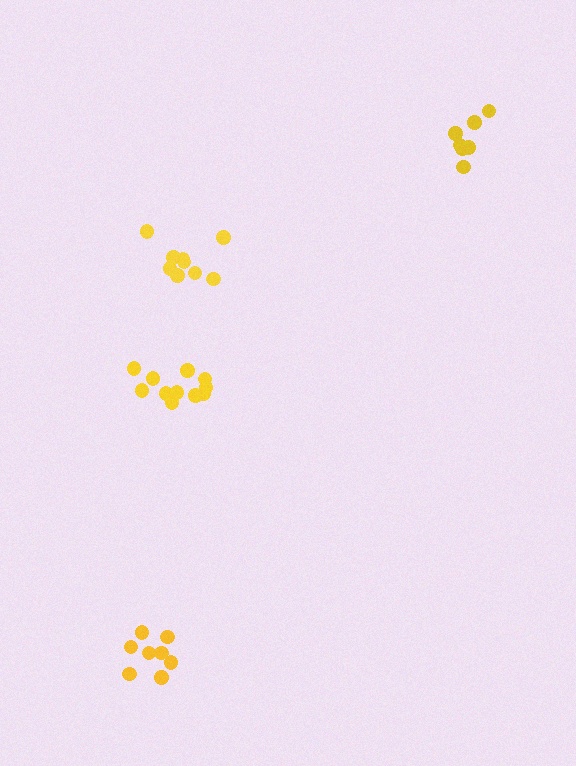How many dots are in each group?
Group 1: 11 dots, Group 2: 9 dots, Group 3: 8 dots, Group 4: 7 dots (35 total).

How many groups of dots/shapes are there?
There are 4 groups.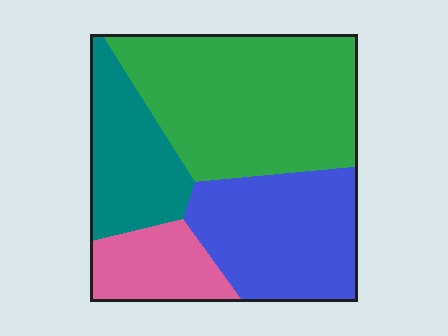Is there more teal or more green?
Green.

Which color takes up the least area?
Pink, at roughly 15%.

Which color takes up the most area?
Green, at roughly 40%.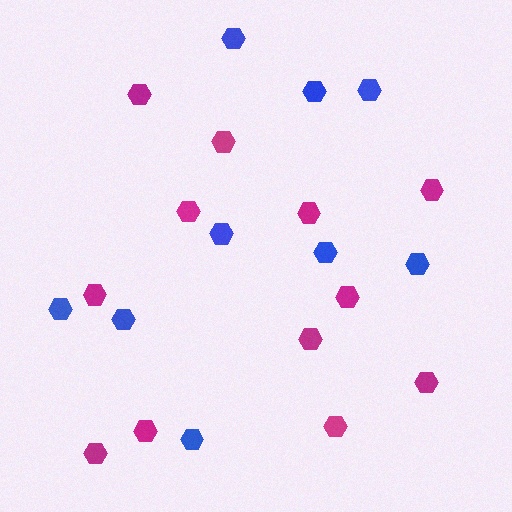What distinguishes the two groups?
There are 2 groups: one group of blue hexagons (9) and one group of magenta hexagons (12).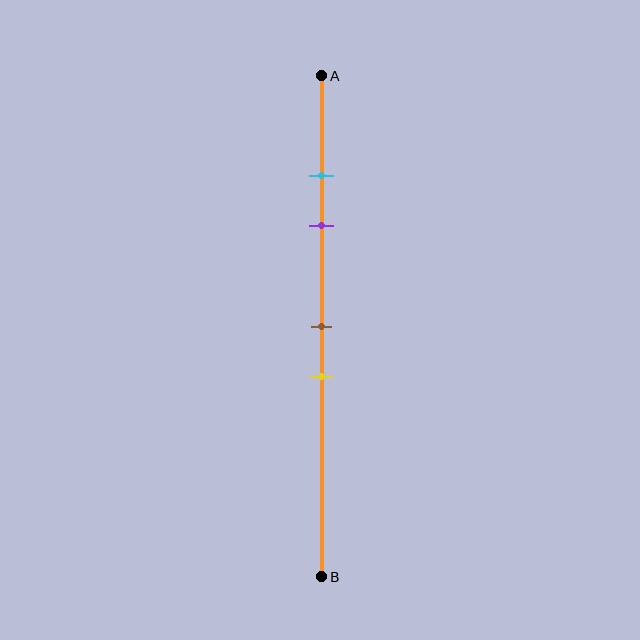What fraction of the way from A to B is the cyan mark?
The cyan mark is approximately 20% (0.2) of the way from A to B.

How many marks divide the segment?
There are 4 marks dividing the segment.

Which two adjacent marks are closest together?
The cyan and purple marks are the closest adjacent pair.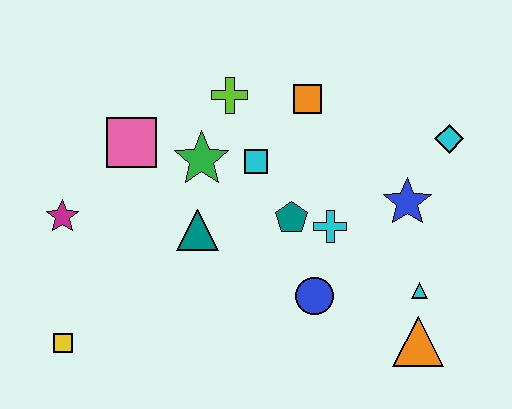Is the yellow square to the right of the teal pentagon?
No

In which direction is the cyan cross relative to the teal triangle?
The cyan cross is to the right of the teal triangle.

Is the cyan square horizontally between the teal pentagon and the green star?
Yes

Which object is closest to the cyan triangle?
The orange triangle is closest to the cyan triangle.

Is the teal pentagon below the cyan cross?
No